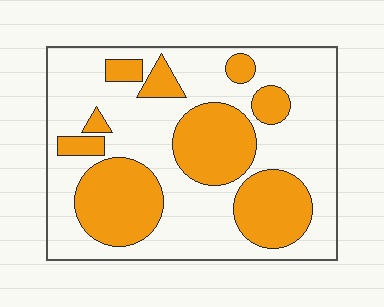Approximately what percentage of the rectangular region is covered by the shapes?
Approximately 35%.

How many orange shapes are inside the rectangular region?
9.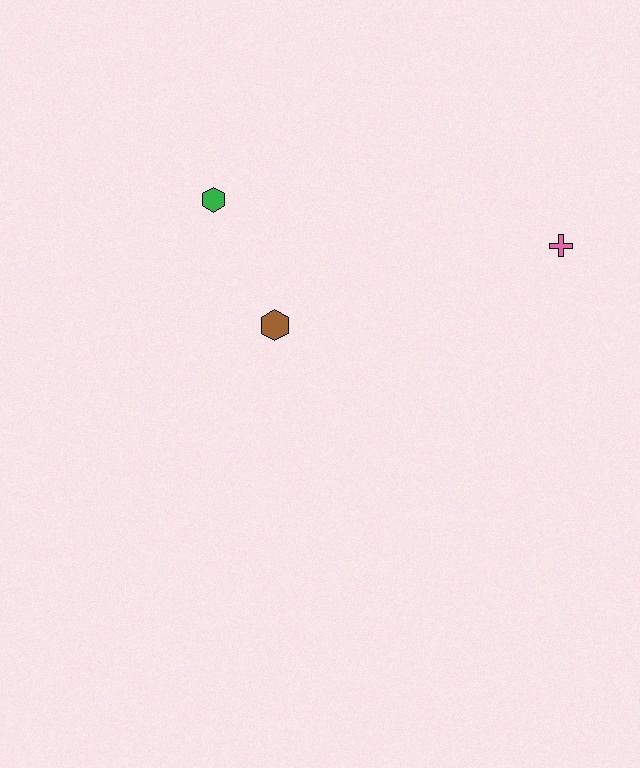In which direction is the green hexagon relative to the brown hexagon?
The green hexagon is above the brown hexagon.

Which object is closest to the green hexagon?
The brown hexagon is closest to the green hexagon.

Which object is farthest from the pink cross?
The green hexagon is farthest from the pink cross.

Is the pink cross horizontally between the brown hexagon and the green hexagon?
No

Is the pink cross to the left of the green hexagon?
No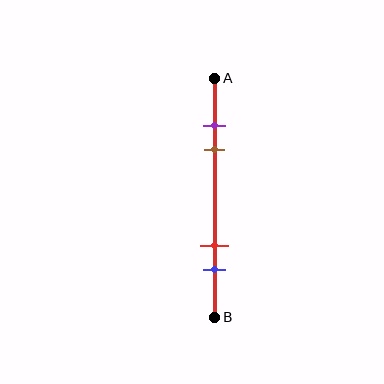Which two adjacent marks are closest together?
The purple and brown marks are the closest adjacent pair.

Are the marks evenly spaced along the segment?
No, the marks are not evenly spaced.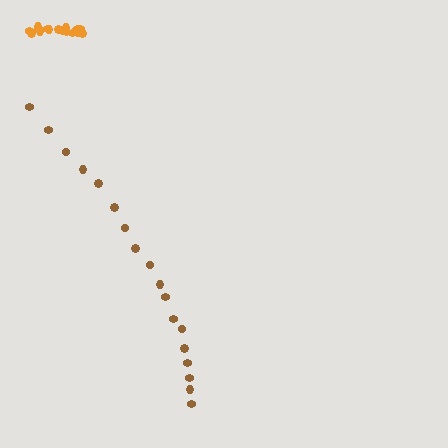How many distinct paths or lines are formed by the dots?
There are 2 distinct paths.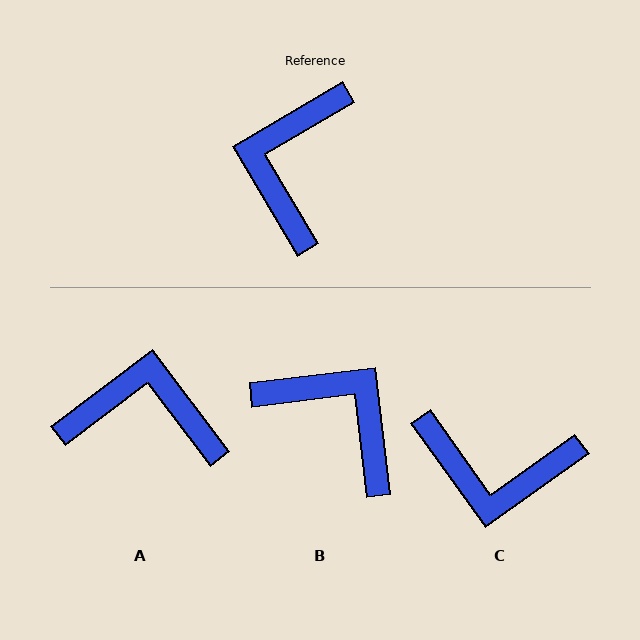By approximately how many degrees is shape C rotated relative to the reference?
Approximately 95 degrees counter-clockwise.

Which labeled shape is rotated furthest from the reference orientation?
B, about 114 degrees away.